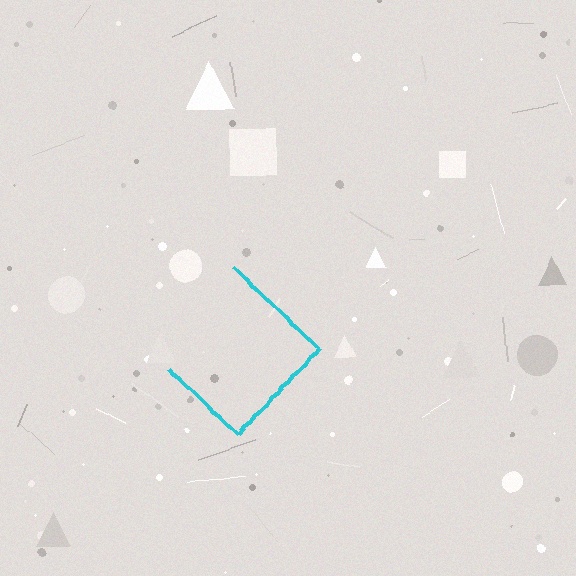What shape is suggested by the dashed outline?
The dashed outline suggests a diamond.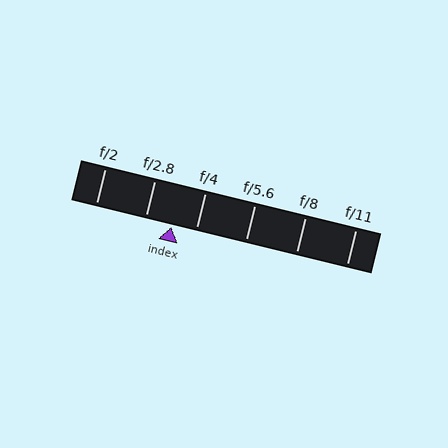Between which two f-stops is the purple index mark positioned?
The index mark is between f/2.8 and f/4.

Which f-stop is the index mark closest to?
The index mark is closest to f/4.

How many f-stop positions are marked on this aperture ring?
There are 6 f-stop positions marked.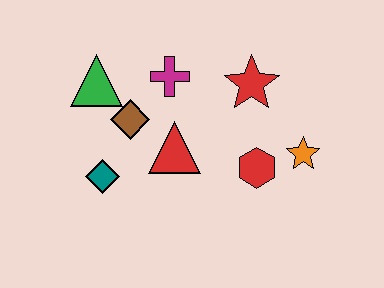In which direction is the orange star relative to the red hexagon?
The orange star is to the right of the red hexagon.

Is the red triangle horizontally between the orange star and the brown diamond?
Yes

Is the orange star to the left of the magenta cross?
No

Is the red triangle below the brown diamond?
Yes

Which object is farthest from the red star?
The teal diamond is farthest from the red star.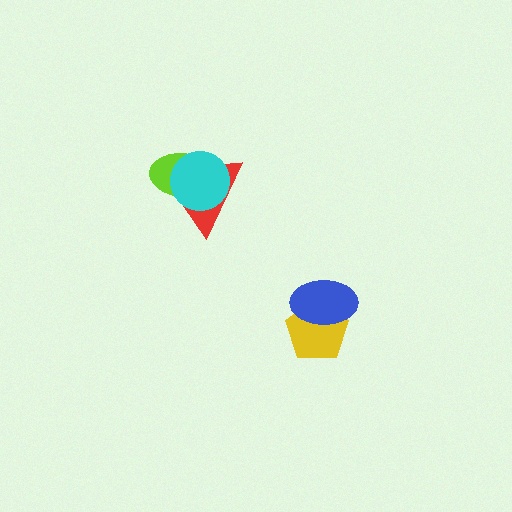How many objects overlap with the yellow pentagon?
1 object overlaps with the yellow pentagon.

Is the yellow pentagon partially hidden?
Yes, it is partially covered by another shape.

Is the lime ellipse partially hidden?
Yes, it is partially covered by another shape.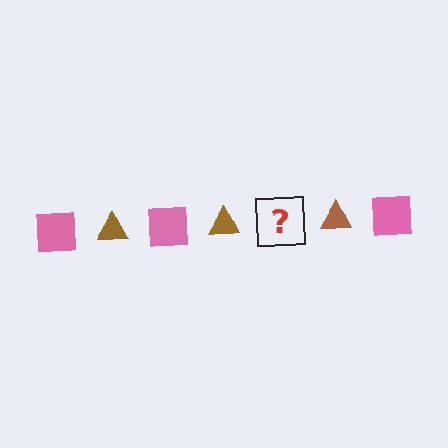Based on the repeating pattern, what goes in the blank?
The blank should be a pink square.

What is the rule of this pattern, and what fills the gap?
The rule is that the pattern alternates between pink square and brown triangle. The gap should be filled with a pink square.